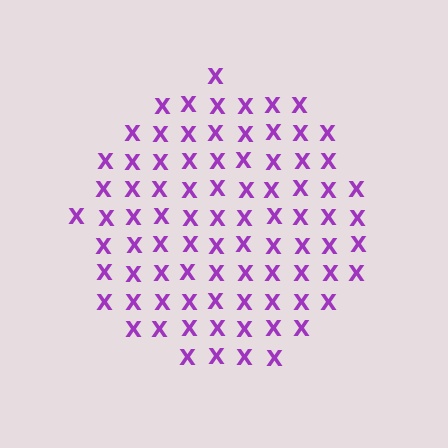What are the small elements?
The small elements are letter X's.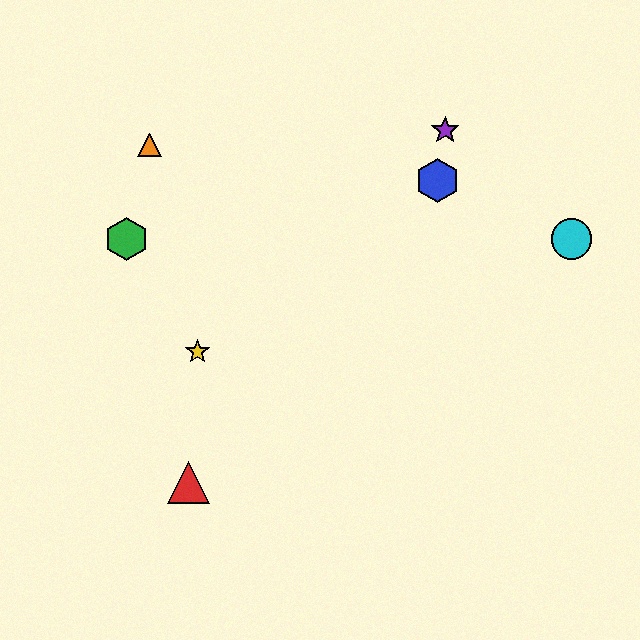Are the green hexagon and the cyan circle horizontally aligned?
Yes, both are at y≈239.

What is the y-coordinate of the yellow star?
The yellow star is at y≈352.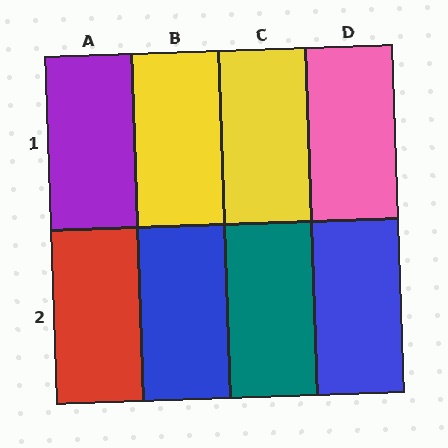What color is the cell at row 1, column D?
Pink.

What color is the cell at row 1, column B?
Yellow.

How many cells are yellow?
2 cells are yellow.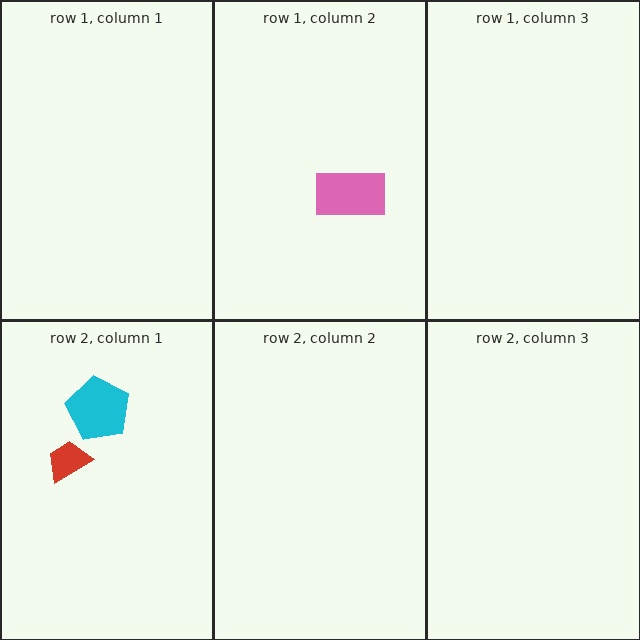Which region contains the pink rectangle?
The row 1, column 2 region.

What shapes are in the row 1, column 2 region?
The pink rectangle.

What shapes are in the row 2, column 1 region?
The cyan pentagon, the red trapezoid.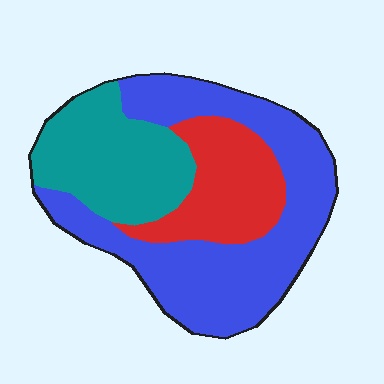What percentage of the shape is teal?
Teal covers roughly 25% of the shape.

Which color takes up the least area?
Red, at roughly 20%.